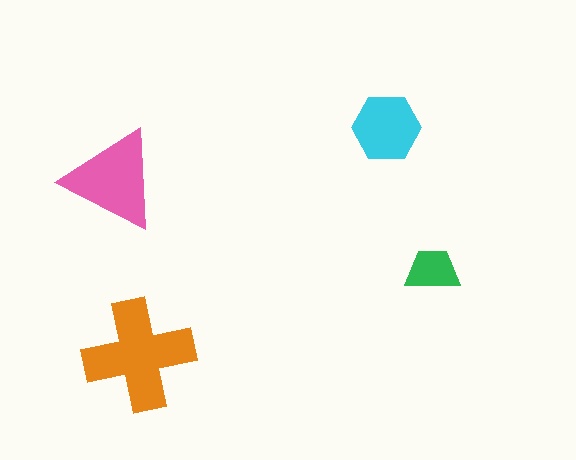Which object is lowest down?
The orange cross is bottommost.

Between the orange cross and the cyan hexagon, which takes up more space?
The orange cross.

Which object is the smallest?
The green trapezoid.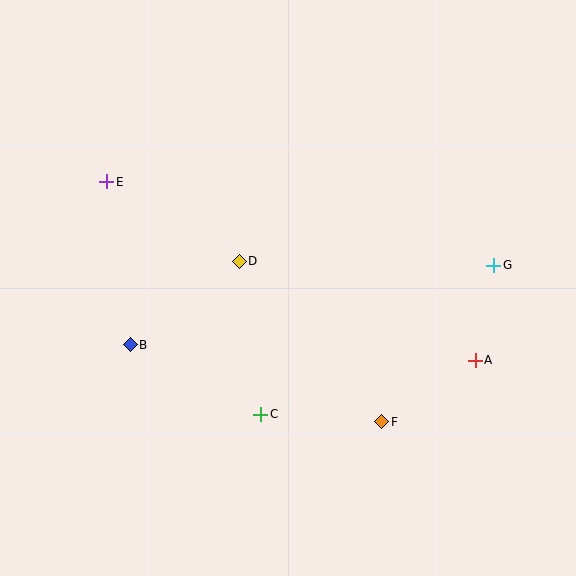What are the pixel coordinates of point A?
Point A is at (475, 360).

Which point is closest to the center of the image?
Point D at (239, 261) is closest to the center.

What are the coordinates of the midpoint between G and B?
The midpoint between G and B is at (312, 305).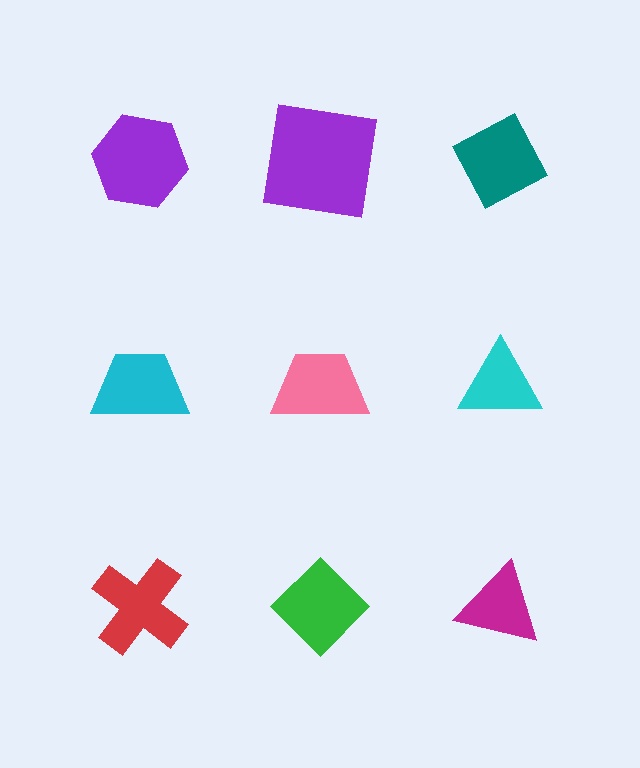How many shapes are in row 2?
3 shapes.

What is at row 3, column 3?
A magenta triangle.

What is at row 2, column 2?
A pink trapezoid.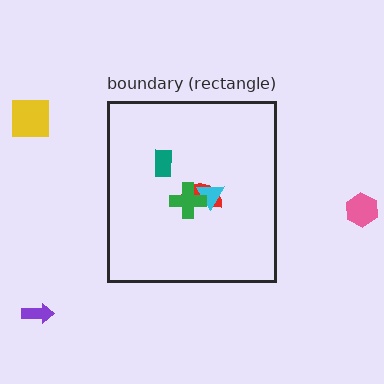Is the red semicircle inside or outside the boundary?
Inside.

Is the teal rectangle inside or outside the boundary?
Inside.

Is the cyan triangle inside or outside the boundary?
Inside.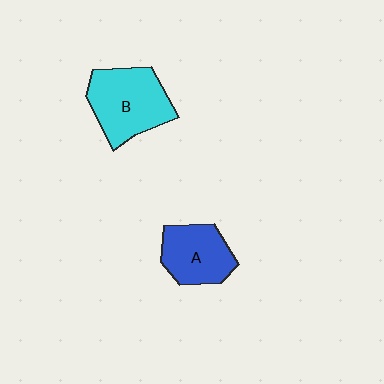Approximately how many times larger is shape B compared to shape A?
Approximately 1.3 times.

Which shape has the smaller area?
Shape A (blue).